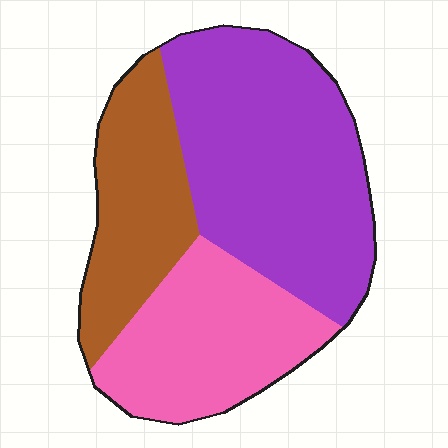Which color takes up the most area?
Purple, at roughly 45%.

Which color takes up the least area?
Brown, at roughly 25%.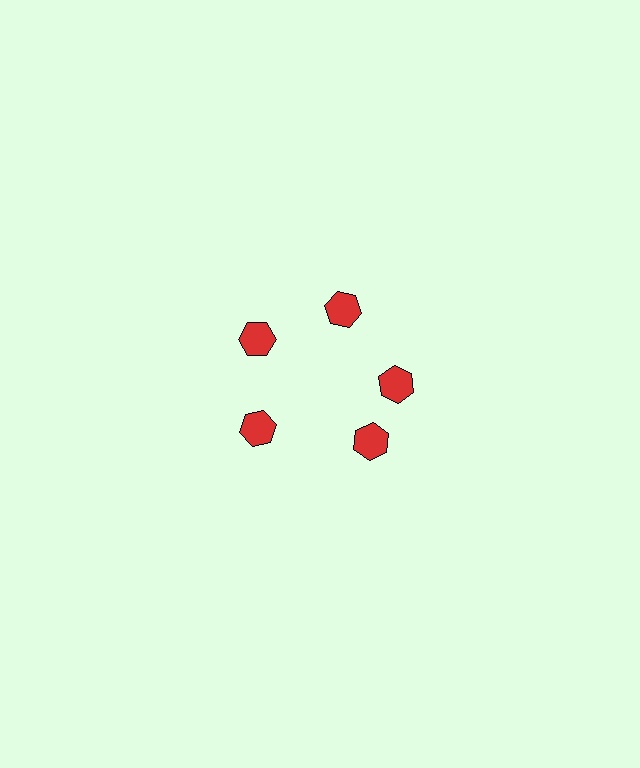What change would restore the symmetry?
The symmetry would be restored by rotating it back into even spacing with its neighbors so that all 5 hexagons sit at equal angles and equal distance from the center.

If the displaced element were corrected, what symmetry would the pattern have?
It would have 5-fold rotational symmetry — the pattern would map onto itself every 72 degrees.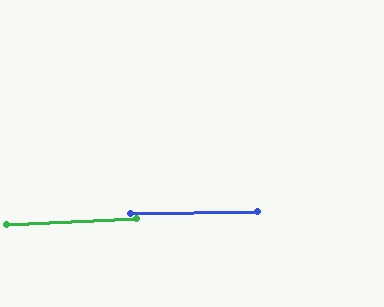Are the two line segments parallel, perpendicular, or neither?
Parallel — their directions differ by only 1.4°.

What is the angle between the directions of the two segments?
Approximately 1 degree.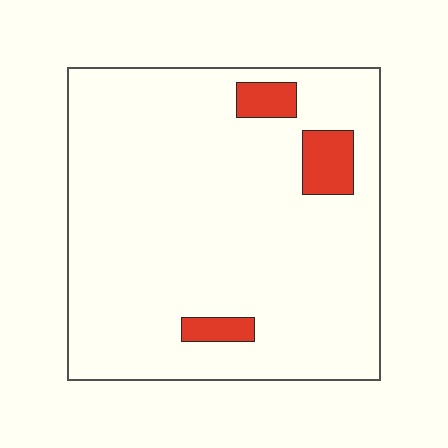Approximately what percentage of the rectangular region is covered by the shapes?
Approximately 10%.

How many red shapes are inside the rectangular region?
3.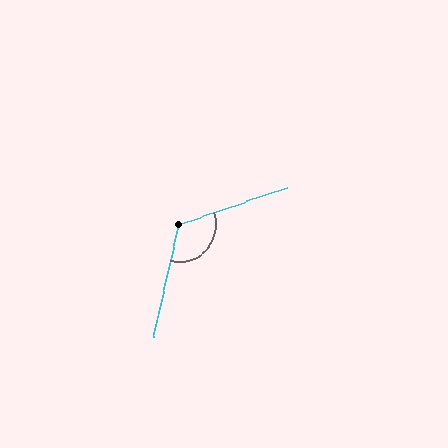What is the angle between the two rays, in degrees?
Approximately 122 degrees.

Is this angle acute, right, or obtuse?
It is obtuse.